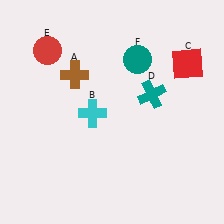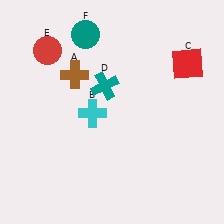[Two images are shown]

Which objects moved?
The objects that moved are: the teal cross (D), the teal circle (F).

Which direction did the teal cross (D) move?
The teal cross (D) moved left.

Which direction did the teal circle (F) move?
The teal circle (F) moved left.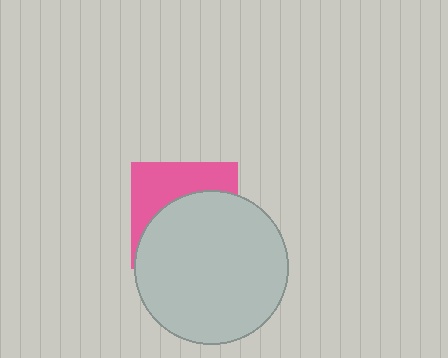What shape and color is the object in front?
The object in front is a light gray circle.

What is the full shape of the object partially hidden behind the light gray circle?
The partially hidden object is a pink square.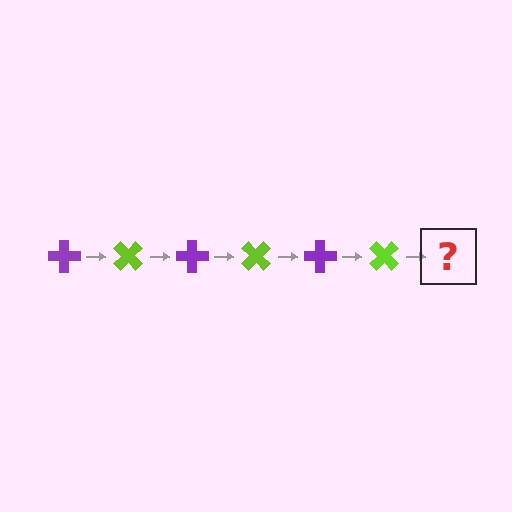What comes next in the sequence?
The next element should be a purple cross, rotated 270 degrees from the start.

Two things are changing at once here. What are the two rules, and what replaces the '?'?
The two rules are that it rotates 45 degrees each step and the color cycles through purple and lime. The '?' should be a purple cross, rotated 270 degrees from the start.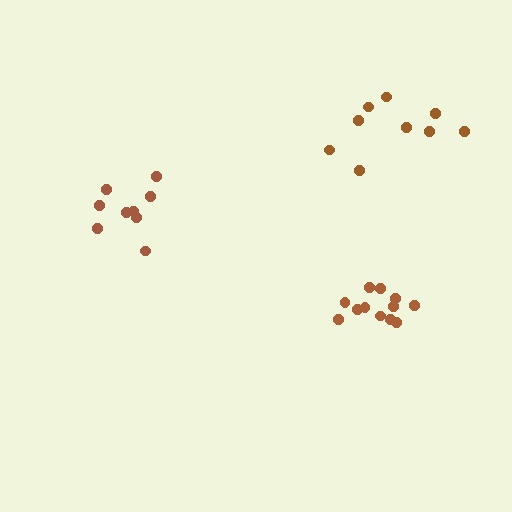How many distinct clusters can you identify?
There are 3 distinct clusters.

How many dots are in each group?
Group 1: 9 dots, Group 2: 9 dots, Group 3: 12 dots (30 total).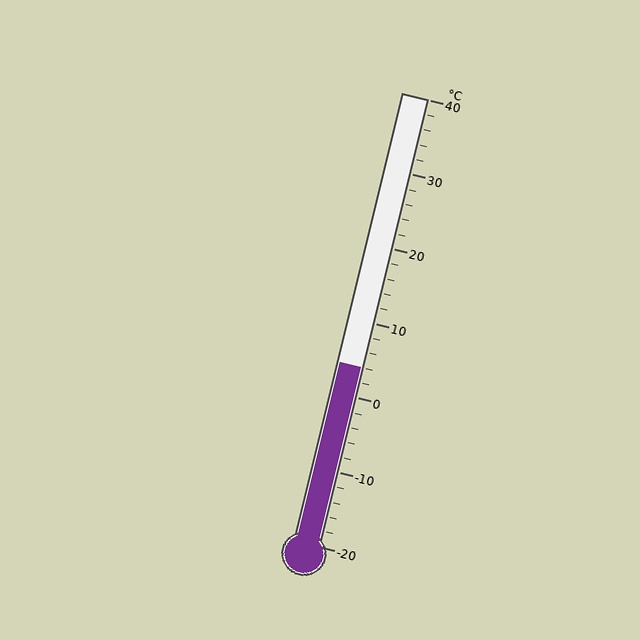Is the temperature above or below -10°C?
The temperature is above -10°C.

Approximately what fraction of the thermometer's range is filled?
The thermometer is filled to approximately 40% of its range.